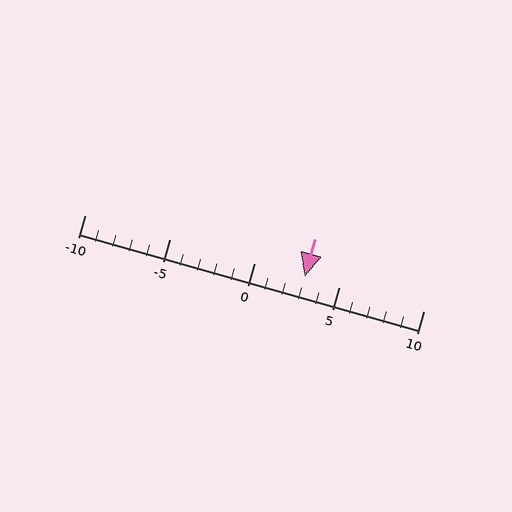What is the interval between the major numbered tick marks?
The major tick marks are spaced 5 units apart.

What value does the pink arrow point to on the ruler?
The pink arrow points to approximately 3.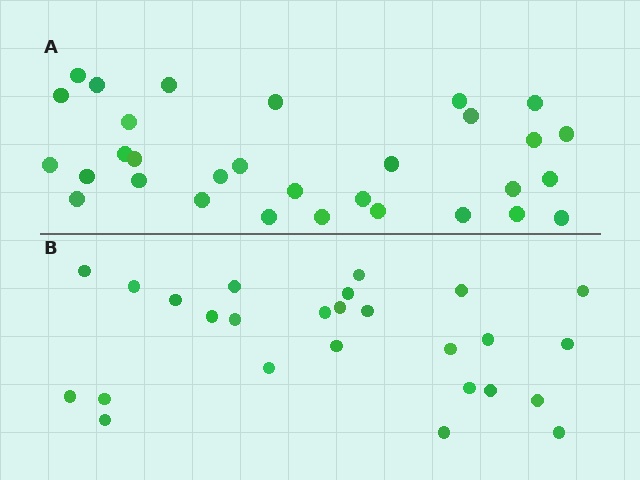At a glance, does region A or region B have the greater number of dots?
Region A (the top region) has more dots.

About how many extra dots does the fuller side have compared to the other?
Region A has about 5 more dots than region B.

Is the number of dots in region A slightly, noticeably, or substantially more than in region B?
Region A has only slightly more — the two regions are fairly close. The ratio is roughly 1.2 to 1.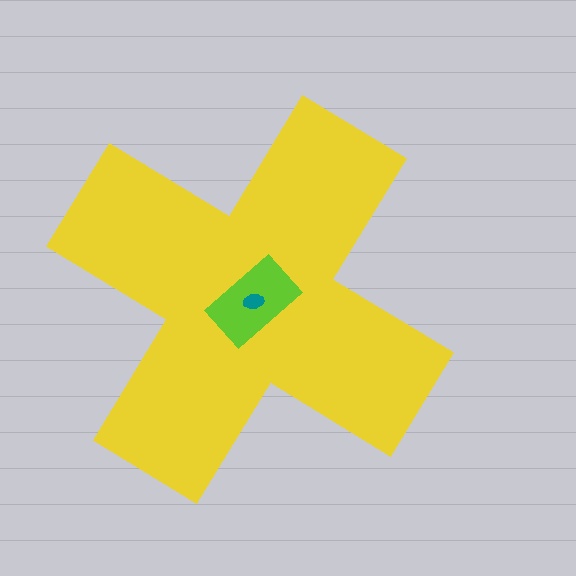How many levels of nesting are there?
3.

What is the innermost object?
The teal ellipse.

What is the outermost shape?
The yellow cross.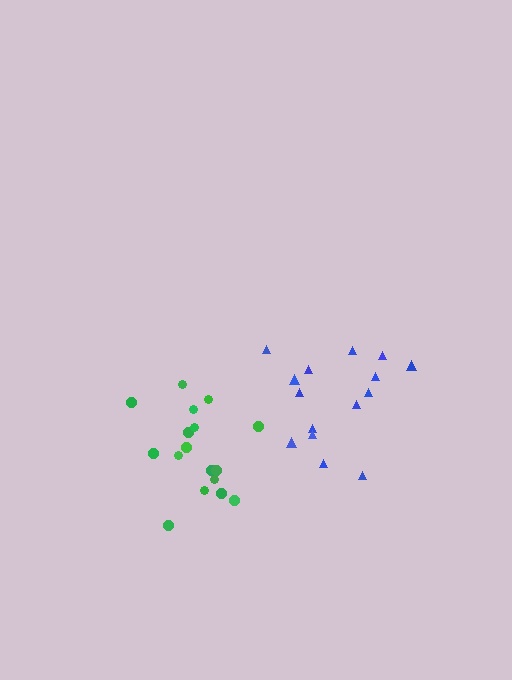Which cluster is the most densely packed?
Green.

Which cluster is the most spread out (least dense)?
Blue.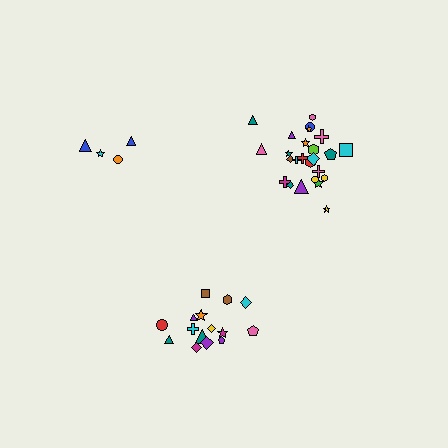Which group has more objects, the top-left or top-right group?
The top-right group.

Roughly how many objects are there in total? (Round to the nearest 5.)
Roughly 45 objects in total.